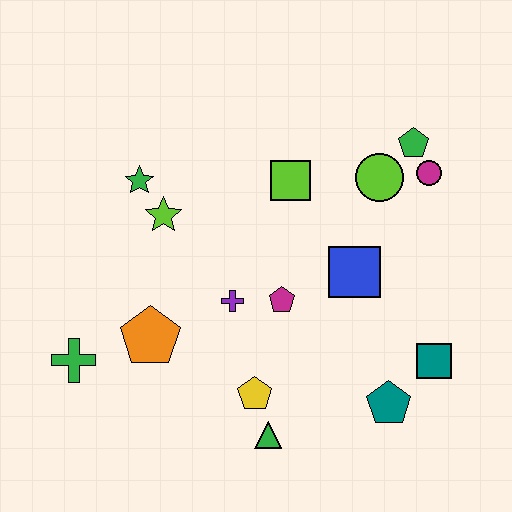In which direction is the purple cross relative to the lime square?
The purple cross is below the lime square.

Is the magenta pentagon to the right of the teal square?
No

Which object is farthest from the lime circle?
The green cross is farthest from the lime circle.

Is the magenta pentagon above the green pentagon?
No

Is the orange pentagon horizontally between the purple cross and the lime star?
No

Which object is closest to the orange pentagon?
The green cross is closest to the orange pentagon.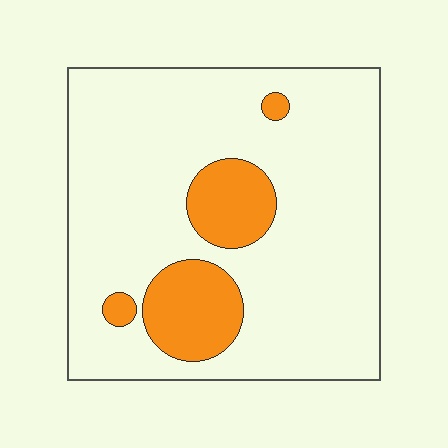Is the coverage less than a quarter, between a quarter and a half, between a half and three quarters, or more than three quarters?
Less than a quarter.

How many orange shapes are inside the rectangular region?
4.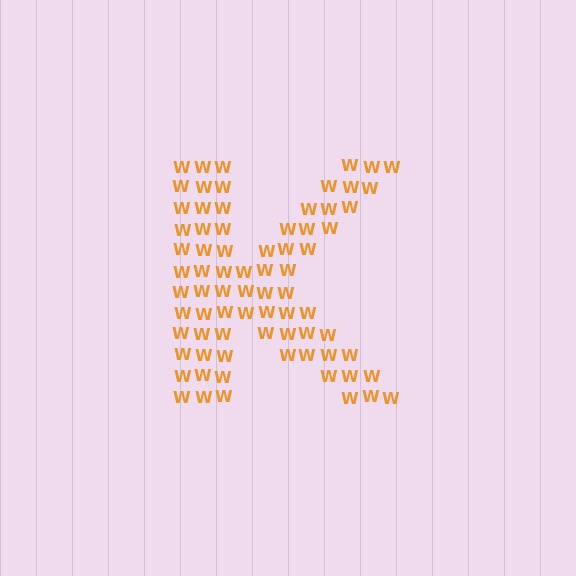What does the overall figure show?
The overall figure shows the letter K.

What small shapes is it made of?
It is made of small letter W's.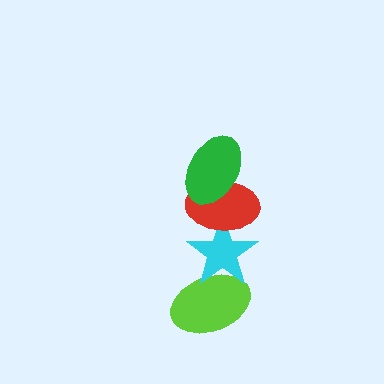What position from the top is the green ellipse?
The green ellipse is 1st from the top.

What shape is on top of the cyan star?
The red ellipse is on top of the cyan star.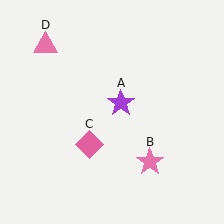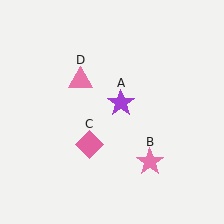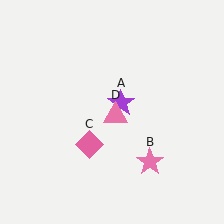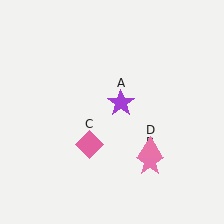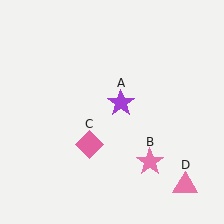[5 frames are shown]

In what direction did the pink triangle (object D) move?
The pink triangle (object D) moved down and to the right.